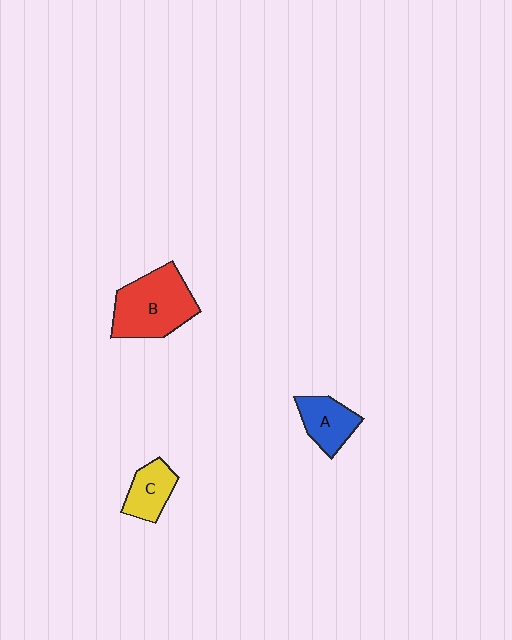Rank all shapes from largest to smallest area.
From largest to smallest: B (red), A (blue), C (yellow).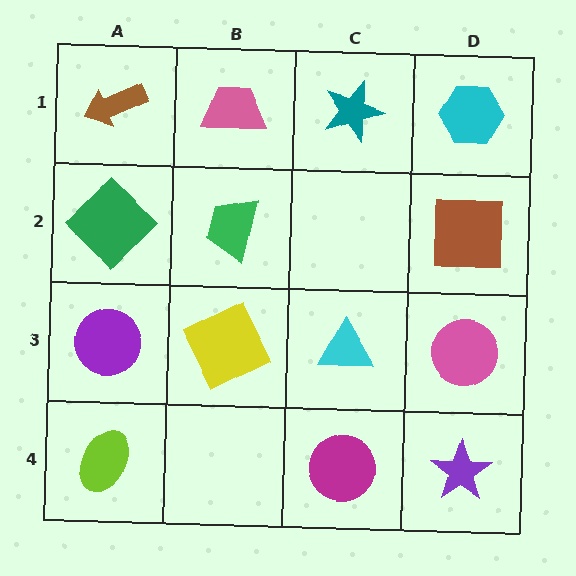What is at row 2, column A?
A green diamond.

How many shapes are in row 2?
3 shapes.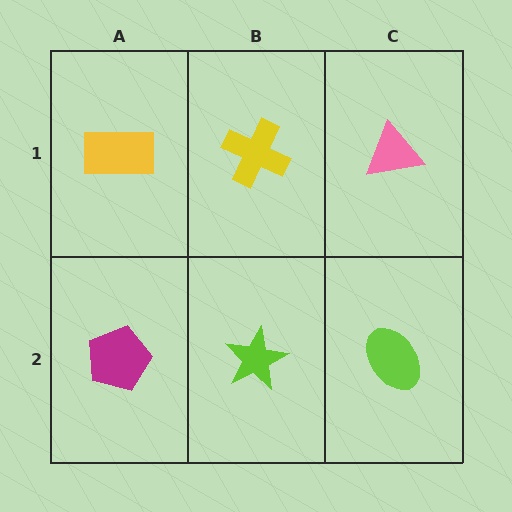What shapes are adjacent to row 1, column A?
A magenta pentagon (row 2, column A), a yellow cross (row 1, column B).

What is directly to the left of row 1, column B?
A yellow rectangle.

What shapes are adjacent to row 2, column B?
A yellow cross (row 1, column B), a magenta pentagon (row 2, column A), a lime ellipse (row 2, column C).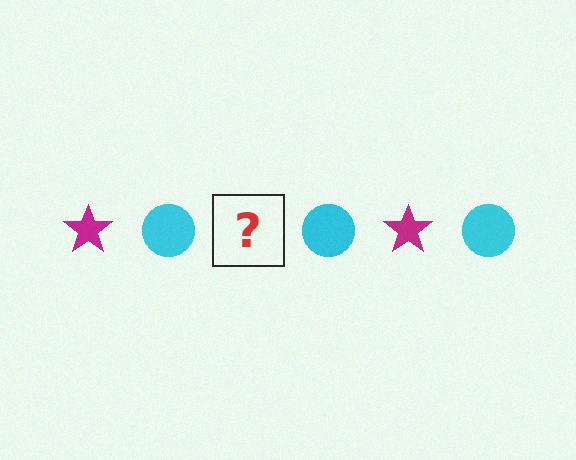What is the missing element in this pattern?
The missing element is a magenta star.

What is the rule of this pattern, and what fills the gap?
The rule is that the pattern alternates between magenta star and cyan circle. The gap should be filled with a magenta star.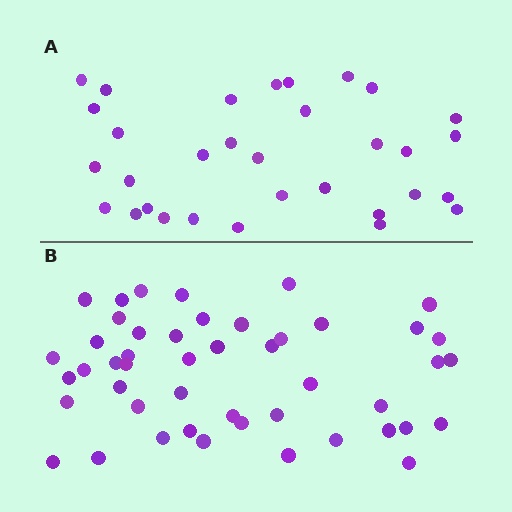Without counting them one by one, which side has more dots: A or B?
Region B (the bottom region) has more dots.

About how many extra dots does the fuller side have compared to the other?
Region B has approximately 15 more dots than region A.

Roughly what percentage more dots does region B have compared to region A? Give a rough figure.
About 45% more.